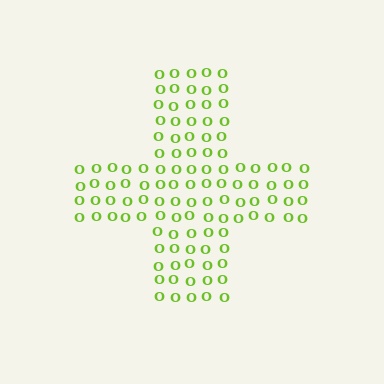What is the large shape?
The large shape is a cross.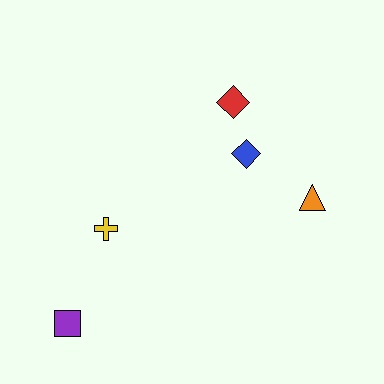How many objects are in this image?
There are 5 objects.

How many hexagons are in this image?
There are no hexagons.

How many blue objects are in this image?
There is 1 blue object.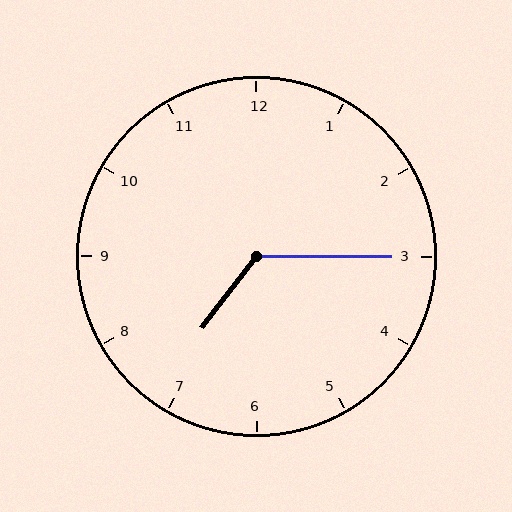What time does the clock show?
7:15.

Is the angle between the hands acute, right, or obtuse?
It is obtuse.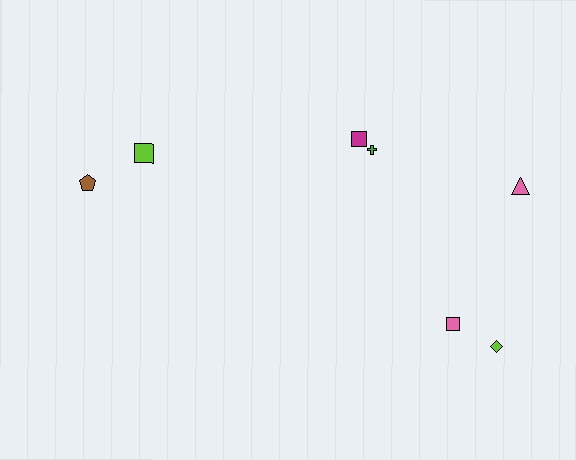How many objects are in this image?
There are 7 objects.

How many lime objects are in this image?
There are 2 lime objects.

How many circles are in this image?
There are no circles.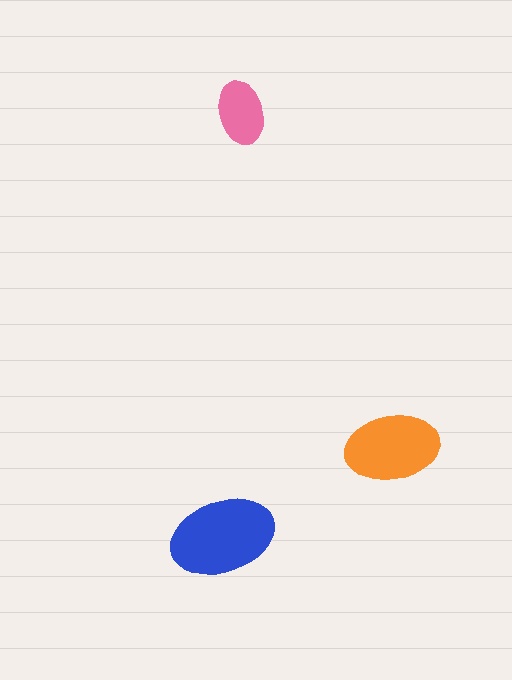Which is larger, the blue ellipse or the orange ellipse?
The blue one.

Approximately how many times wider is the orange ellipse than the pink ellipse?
About 1.5 times wider.